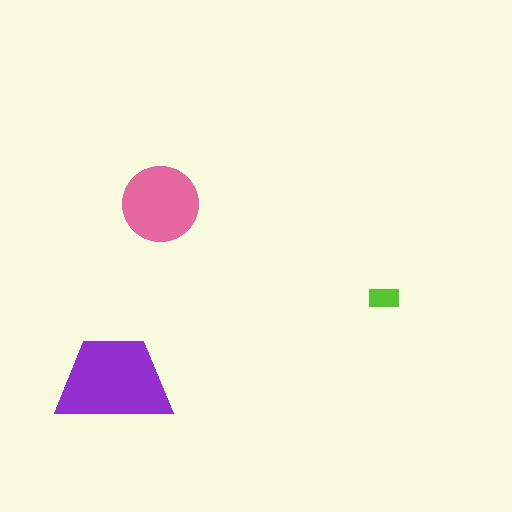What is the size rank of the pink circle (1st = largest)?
2nd.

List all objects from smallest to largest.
The lime rectangle, the pink circle, the purple trapezoid.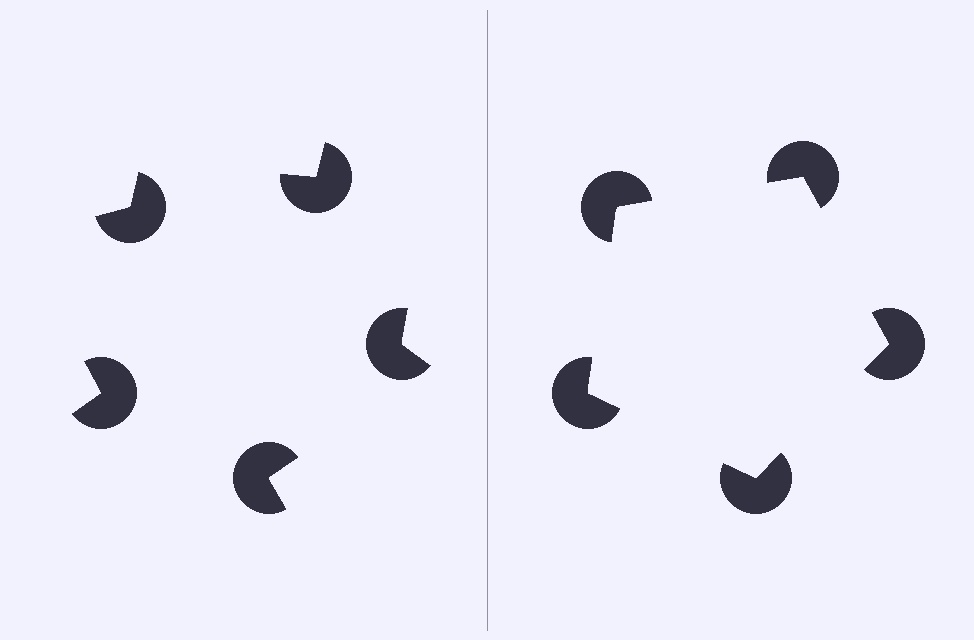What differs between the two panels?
The pac-man discs are positioned identically on both sides; only the wedge orientations differ. On the right they align to a pentagon; on the left they are misaligned.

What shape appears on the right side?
An illusory pentagon.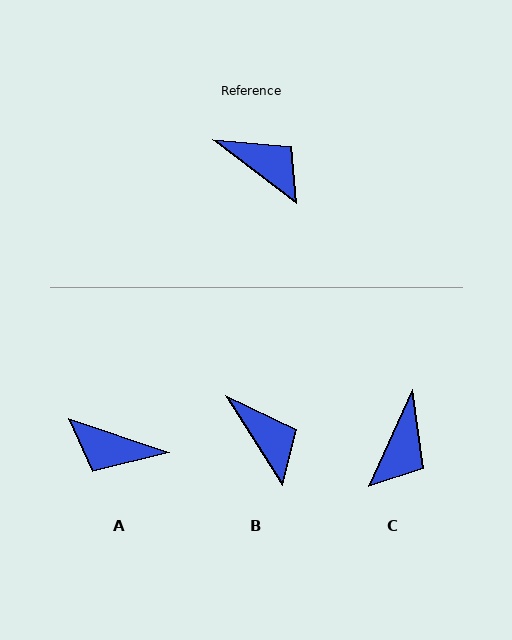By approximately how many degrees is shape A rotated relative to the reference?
Approximately 161 degrees clockwise.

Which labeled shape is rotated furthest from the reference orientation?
A, about 161 degrees away.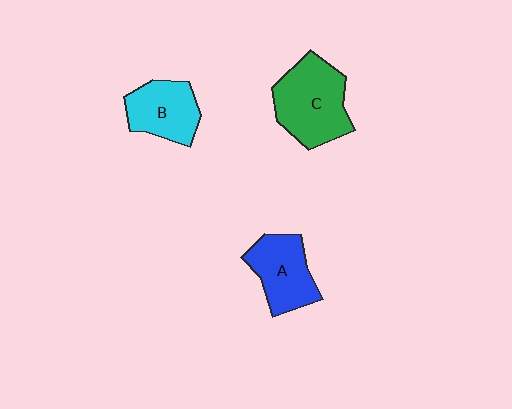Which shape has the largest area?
Shape C (green).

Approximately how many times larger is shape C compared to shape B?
Approximately 1.4 times.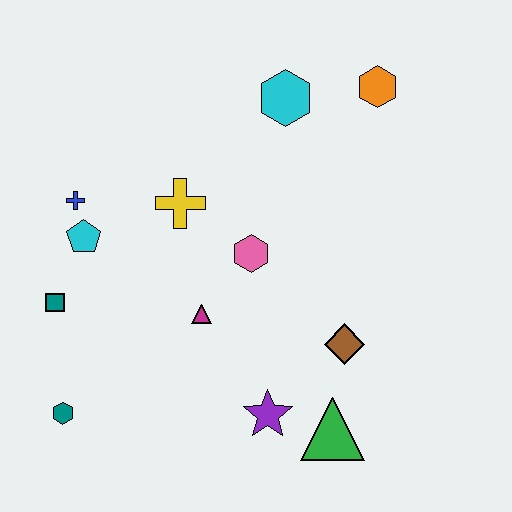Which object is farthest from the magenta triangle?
The orange hexagon is farthest from the magenta triangle.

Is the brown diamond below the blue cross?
Yes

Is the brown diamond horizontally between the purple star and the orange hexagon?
Yes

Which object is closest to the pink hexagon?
The magenta triangle is closest to the pink hexagon.